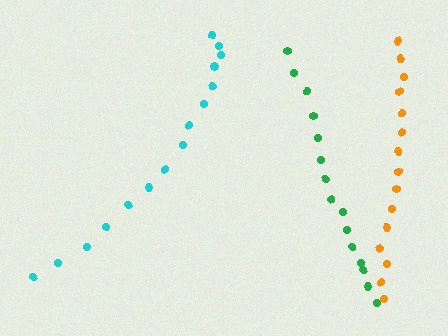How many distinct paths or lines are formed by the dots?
There are 3 distinct paths.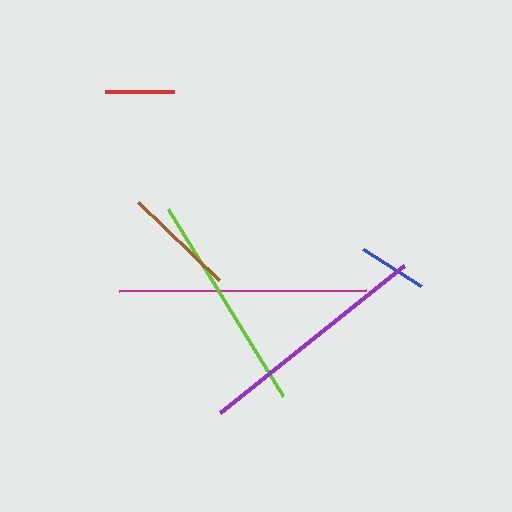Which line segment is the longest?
The magenta line is the longest at approximately 247 pixels.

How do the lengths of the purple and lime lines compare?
The purple and lime lines are approximately the same length.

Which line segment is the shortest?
The blue line is the shortest at approximately 68 pixels.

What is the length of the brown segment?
The brown segment is approximately 112 pixels long.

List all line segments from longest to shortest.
From longest to shortest: magenta, purple, lime, brown, red, blue.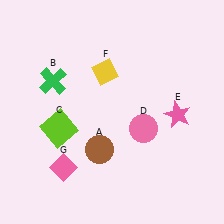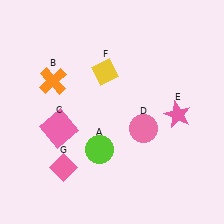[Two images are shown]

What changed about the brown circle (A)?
In Image 1, A is brown. In Image 2, it changed to lime.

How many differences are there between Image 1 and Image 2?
There are 3 differences between the two images.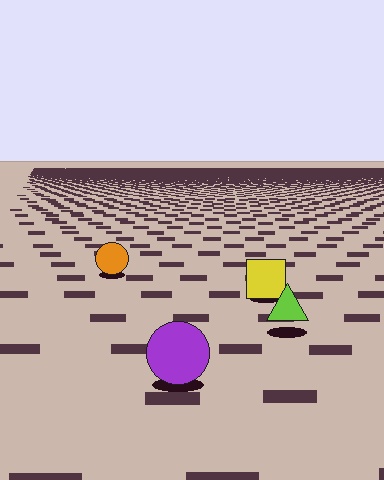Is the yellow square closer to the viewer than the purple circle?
No. The purple circle is closer — you can tell from the texture gradient: the ground texture is coarser near it.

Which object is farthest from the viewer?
The orange circle is farthest from the viewer. It appears smaller and the ground texture around it is denser.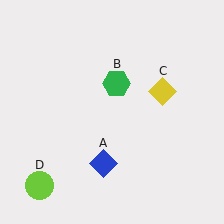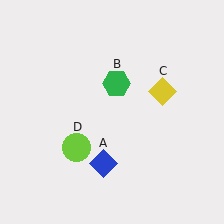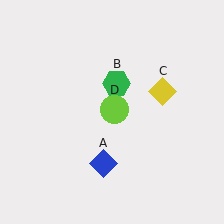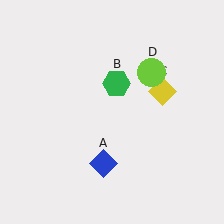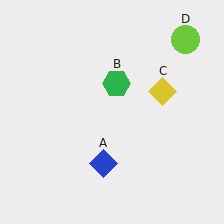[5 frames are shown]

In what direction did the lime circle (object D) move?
The lime circle (object D) moved up and to the right.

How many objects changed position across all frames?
1 object changed position: lime circle (object D).